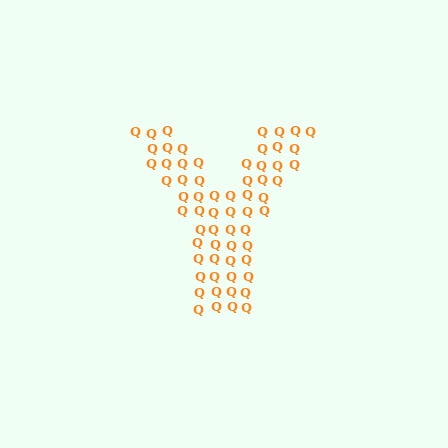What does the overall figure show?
The overall figure shows the letter Y.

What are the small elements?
The small elements are letter Q's.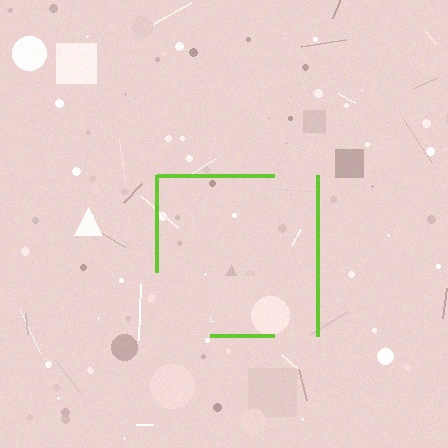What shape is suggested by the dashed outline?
The dashed outline suggests a square.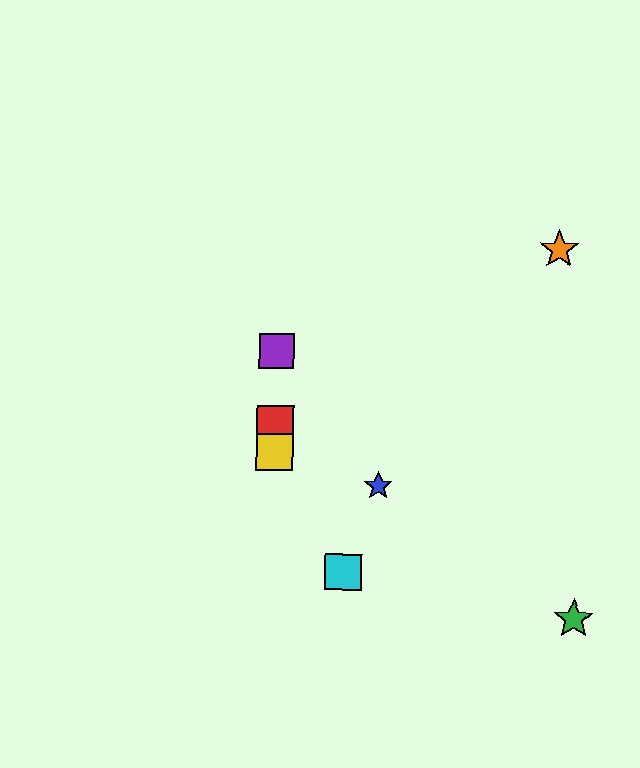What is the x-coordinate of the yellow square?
The yellow square is at x≈275.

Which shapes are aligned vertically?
The red square, the yellow square, the purple square are aligned vertically.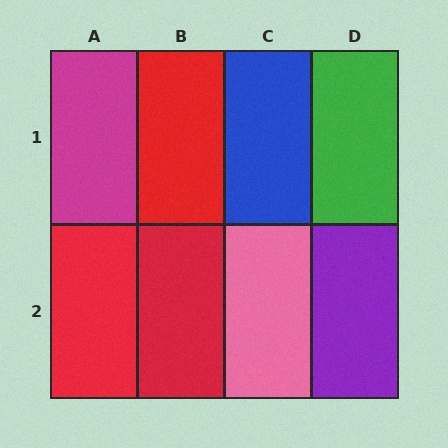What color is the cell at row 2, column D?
Purple.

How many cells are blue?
1 cell is blue.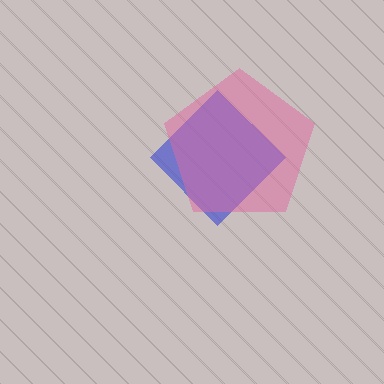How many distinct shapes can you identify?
There are 2 distinct shapes: a blue diamond, a pink pentagon.